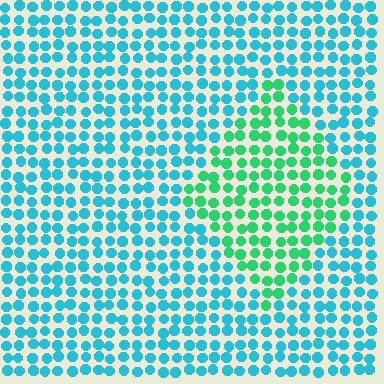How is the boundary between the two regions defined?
The boundary is defined purely by a slight shift in hue (about 44 degrees). Spacing, size, and orientation are identical on both sides.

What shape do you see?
I see a diamond.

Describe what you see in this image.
The image is filled with small cyan elements in a uniform arrangement. A diamond-shaped region is visible where the elements are tinted to a slightly different hue, forming a subtle color boundary.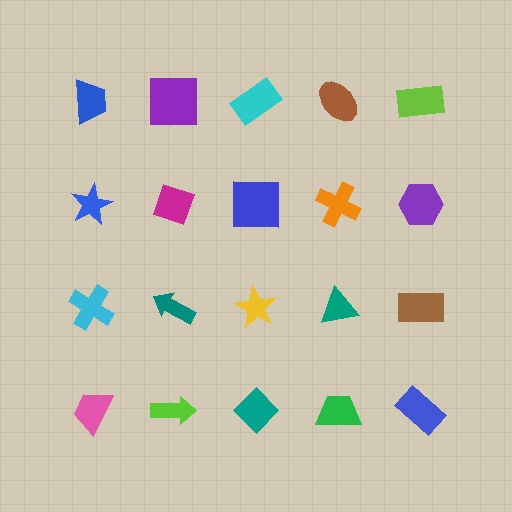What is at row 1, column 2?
A purple square.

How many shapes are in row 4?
5 shapes.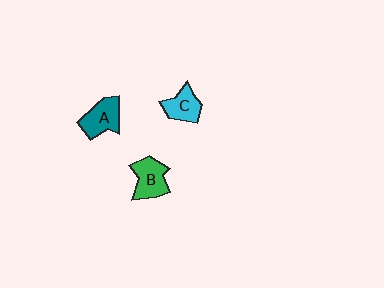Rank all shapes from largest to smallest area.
From largest to smallest: B (green), A (teal), C (cyan).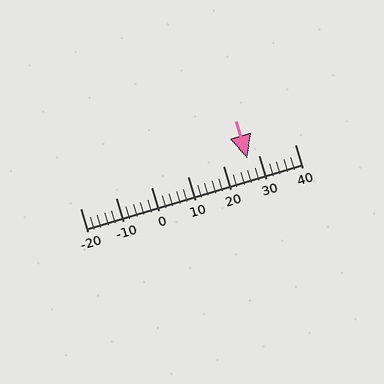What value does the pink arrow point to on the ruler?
The pink arrow points to approximately 27.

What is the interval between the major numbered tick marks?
The major tick marks are spaced 10 units apart.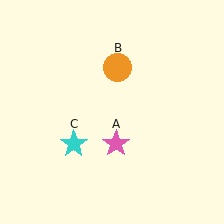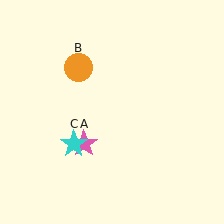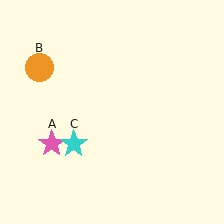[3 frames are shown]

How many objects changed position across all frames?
2 objects changed position: pink star (object A), orange circle (object B).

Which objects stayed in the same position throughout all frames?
Cyan star (object C) remained stationary.